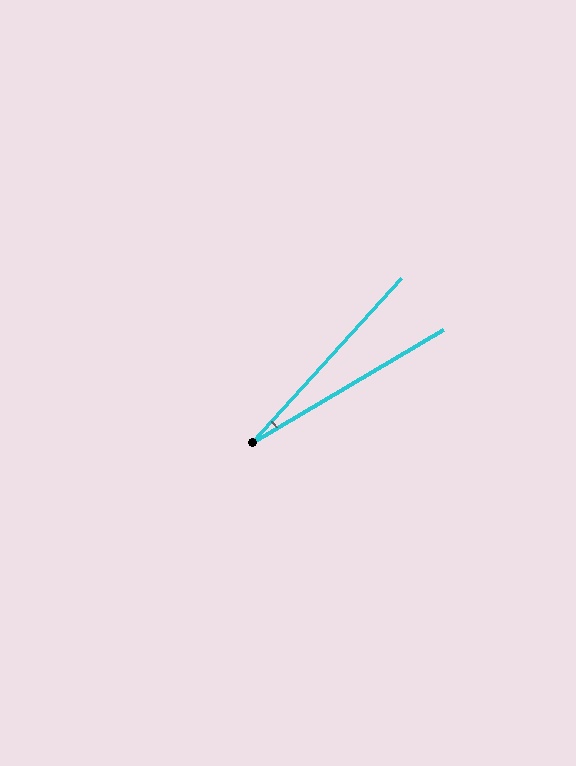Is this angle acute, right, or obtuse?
It is acute.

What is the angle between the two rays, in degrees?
Approximately 17 degrees.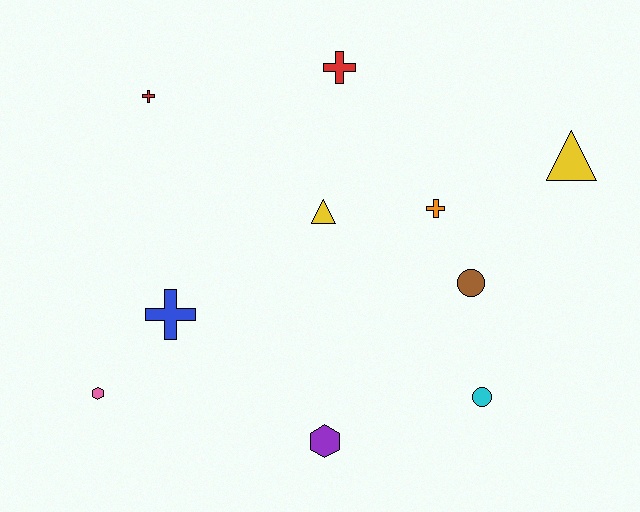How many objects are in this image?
There are 10 objects.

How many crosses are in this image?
There are 4 crosses.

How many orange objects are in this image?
There is 1 orange object.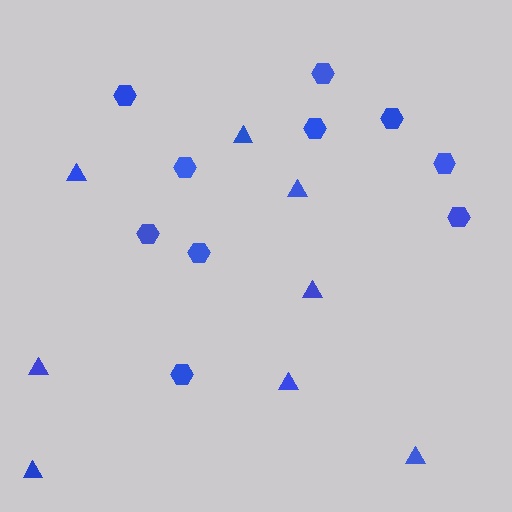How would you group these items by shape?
There are 2 groups: one group of hexagons (10) and one group of triangles (8).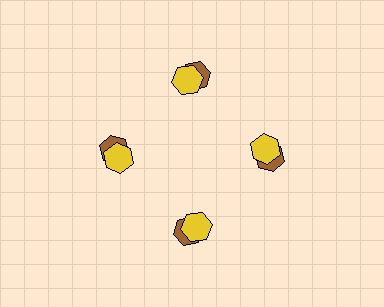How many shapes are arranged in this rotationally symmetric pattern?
There are 8 shapes, arranged in 4 groups of 2.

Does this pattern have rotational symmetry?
Yes, this pattern has 4-fold rotational symmetry. It looks the same after rotating 90 degrees around the center.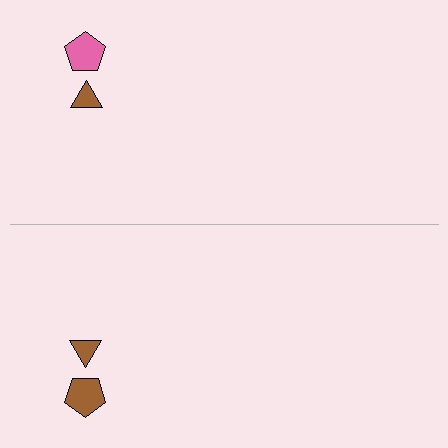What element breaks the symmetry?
The brown pentagon on the bottom side breaks the symmetry — its mirror counterpart is pink.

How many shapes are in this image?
There are 4 shapes in this image.